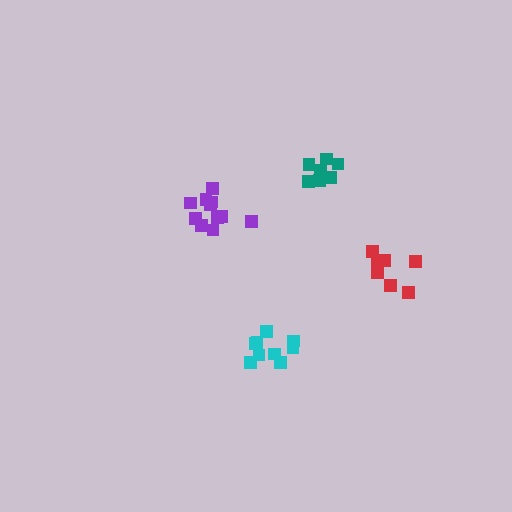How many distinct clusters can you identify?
There are 4 distinct clusters.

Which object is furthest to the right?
The red cluster is rightmost.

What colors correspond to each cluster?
The clusters are colored: teal, cyan, purple, red.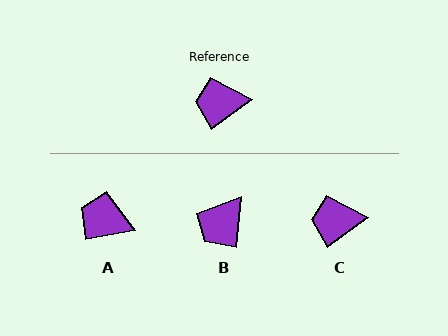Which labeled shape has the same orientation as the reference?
C.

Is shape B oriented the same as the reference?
No, it is off by about 48 degrees.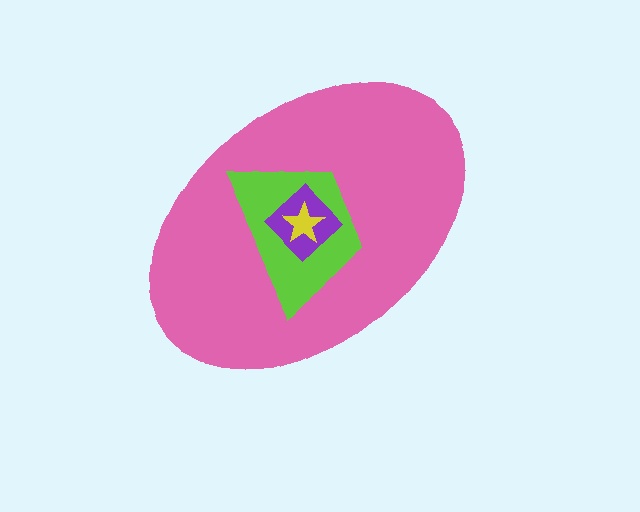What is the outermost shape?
The pink ellipse.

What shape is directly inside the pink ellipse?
The lime trapezoid.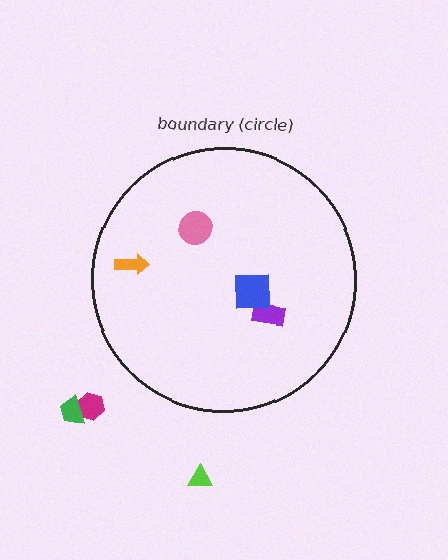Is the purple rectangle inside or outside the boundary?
Inside.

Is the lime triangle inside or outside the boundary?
Outside.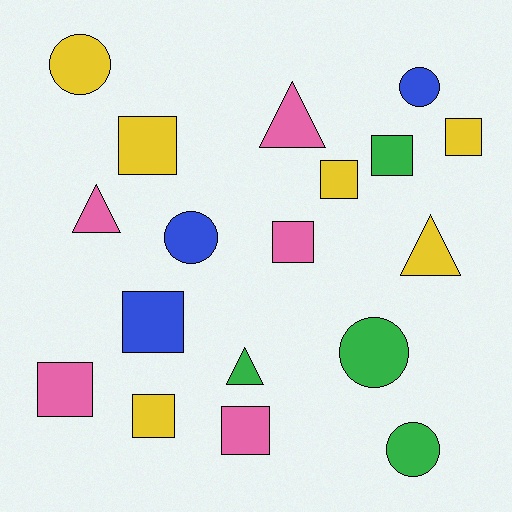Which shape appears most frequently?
Square, with 9 objects.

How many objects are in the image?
There are 18 objects.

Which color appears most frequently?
Yellow, with 6 objects.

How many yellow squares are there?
There are 4 yellow squares.